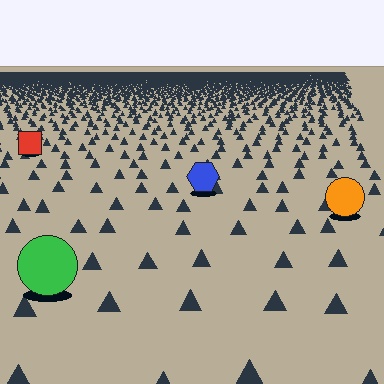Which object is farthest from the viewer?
The red square is farthest from the viewer. It appears smaller and the ground texture around it is denser.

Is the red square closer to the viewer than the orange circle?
No. The orange circle is closer — you can tell from the texture gradient: the ground texture is coarser near it.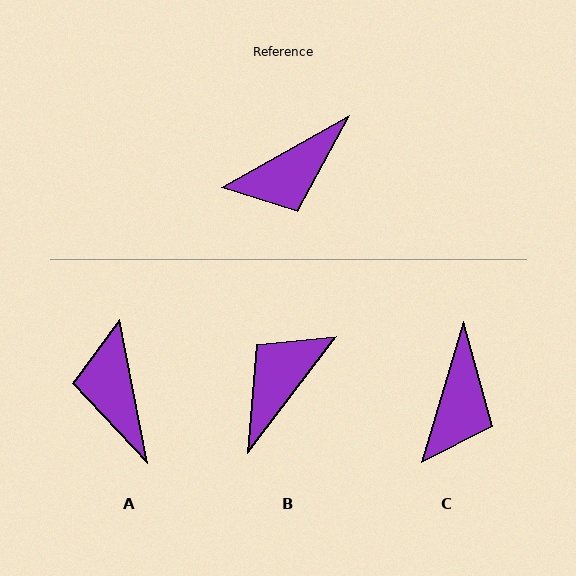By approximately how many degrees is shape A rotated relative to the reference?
Approximately 109 degrees clockwise.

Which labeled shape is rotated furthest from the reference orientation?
B, about 157 degrees away.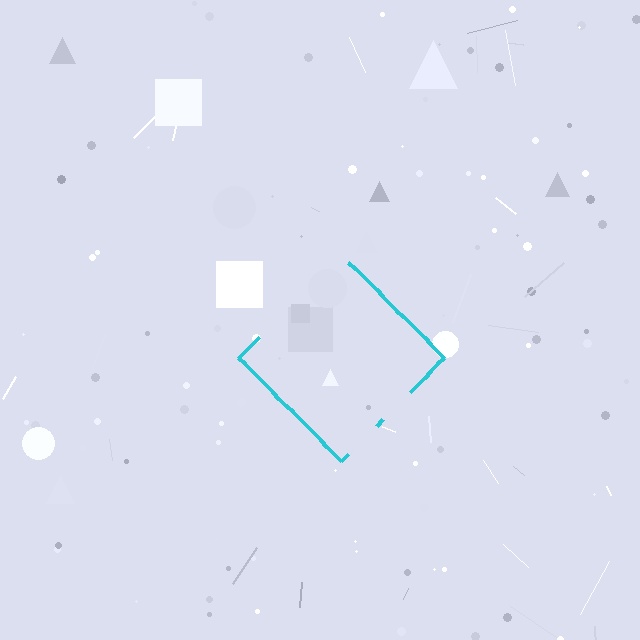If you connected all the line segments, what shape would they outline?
They would outline a diamond.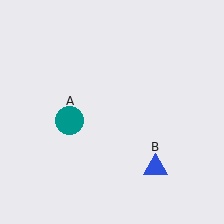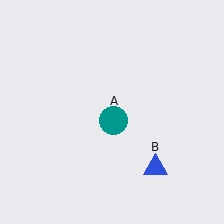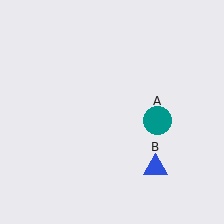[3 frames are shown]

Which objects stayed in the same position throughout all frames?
Blue triangle (object B) remained stationary.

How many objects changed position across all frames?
1 object changed position: teal circle (object A).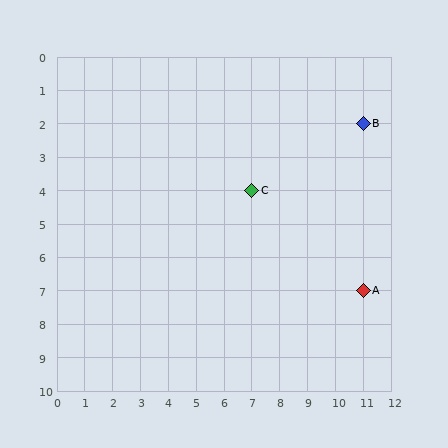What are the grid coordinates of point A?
Point A is at grid coordinates (11, 7).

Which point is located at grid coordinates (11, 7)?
Point A is at (11, 7).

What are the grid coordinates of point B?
Point B is at grid coordinates (11, 2).